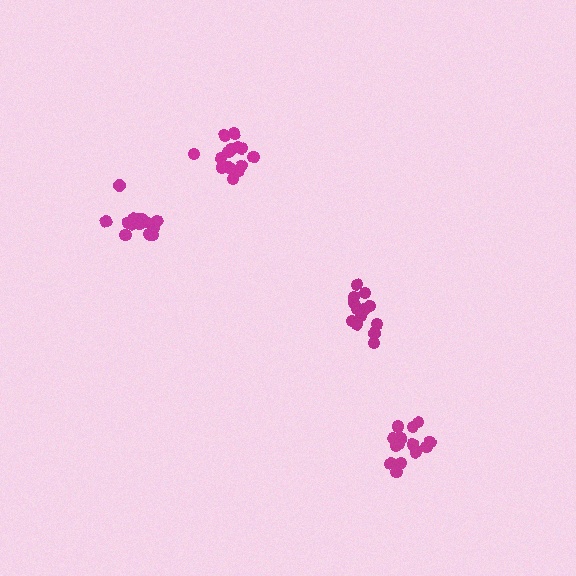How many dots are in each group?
Group 1: 14 dots, Group 2: 14 dots, Group 3: 17 dots, Group 4: 14 dots (59 total).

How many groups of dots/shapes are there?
There are 4 groups.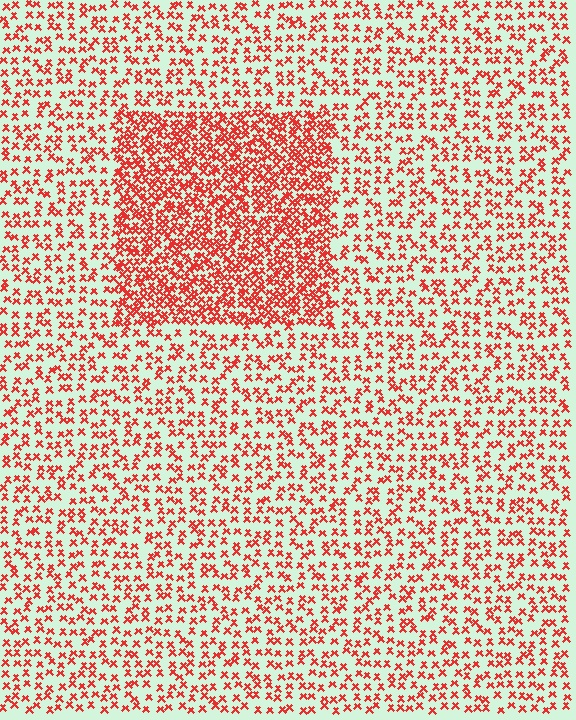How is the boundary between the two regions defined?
The boundary is defined by a change in element density (approximately 2.2x ratio). All elements are the same color, size, and shape.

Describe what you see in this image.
The image contains small red elements arranged at two different densities. A rectangle-shaped region is visible where the elements are more densely packed than the surrounding area.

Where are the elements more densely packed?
The elements are more densely packed inside the rectangle boundary.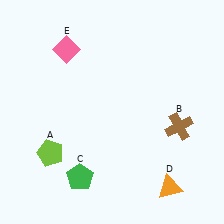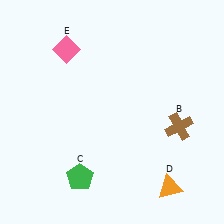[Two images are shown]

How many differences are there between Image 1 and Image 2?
There is 1 difference between the two images.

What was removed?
The lime pentagon (A) was removed in Image 2.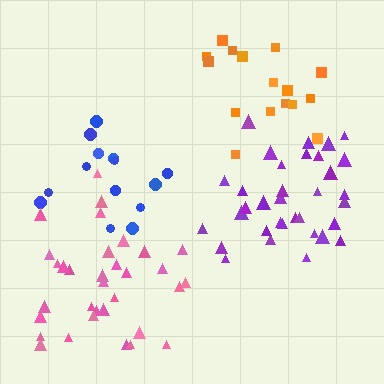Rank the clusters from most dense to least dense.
purple, pink, blue, orange.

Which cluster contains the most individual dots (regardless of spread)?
Purple (35).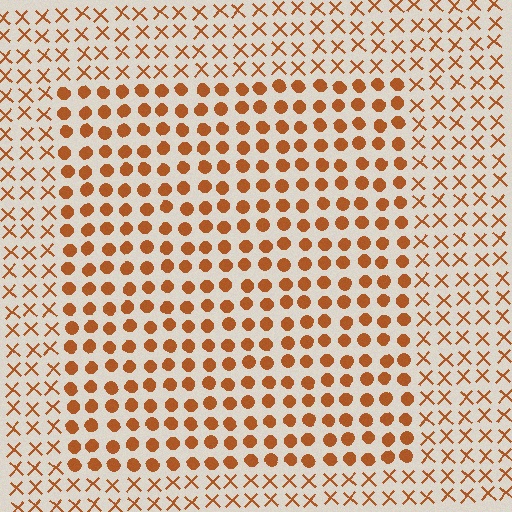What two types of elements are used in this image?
The image uses circles inside the rectangle region and X marks outside it.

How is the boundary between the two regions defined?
The boundary is defined by a change in element shape: circles inside vs. X marks outside. All elements share the same color and spacing.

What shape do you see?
I see a rectangle.